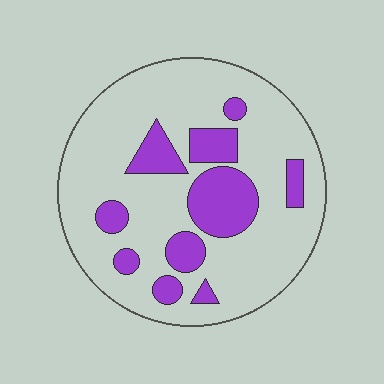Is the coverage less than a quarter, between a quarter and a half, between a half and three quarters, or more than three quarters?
Less than a quarter.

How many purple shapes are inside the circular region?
10.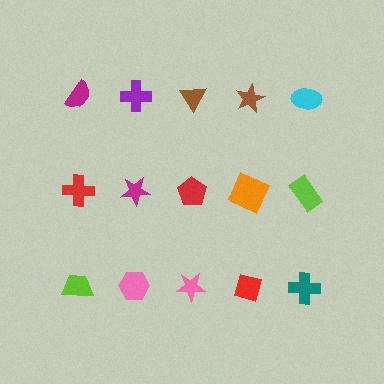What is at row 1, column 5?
A cyan ellipse.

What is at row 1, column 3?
A brown triangle.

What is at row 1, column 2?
A purple cross.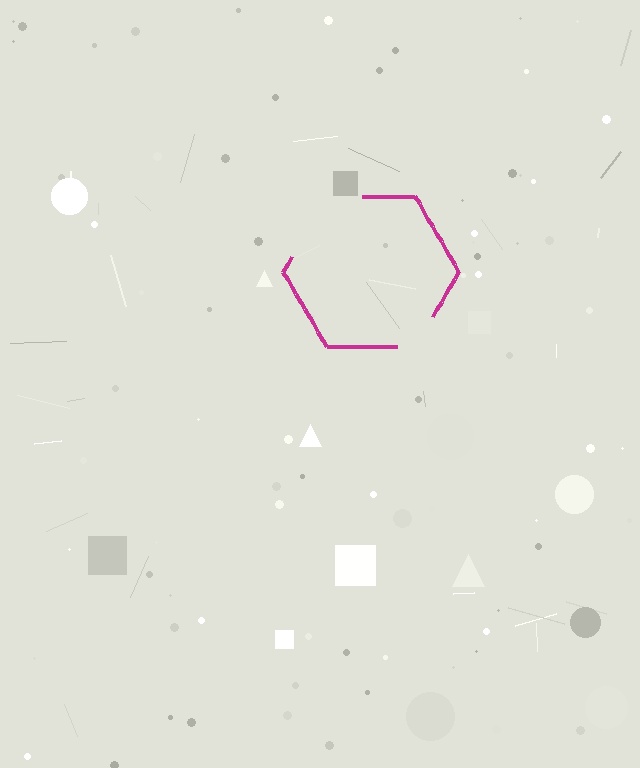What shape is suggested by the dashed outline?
The dashed outline suggests a hexagon.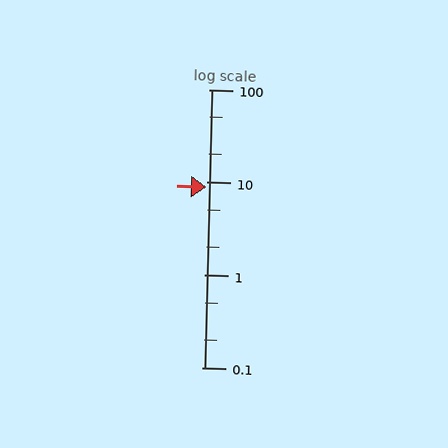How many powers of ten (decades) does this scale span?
The scale spans 3 decades, from 0.1 to 100.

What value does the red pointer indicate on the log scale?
The pointer indicates approximately 8.9.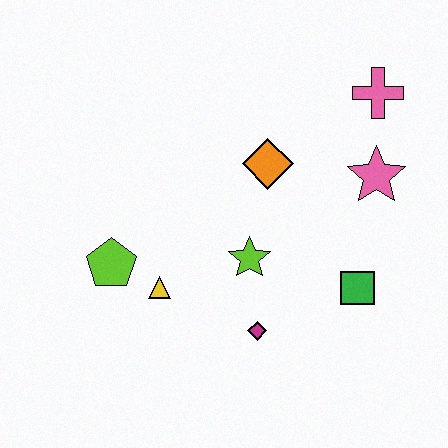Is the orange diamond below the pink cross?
Yes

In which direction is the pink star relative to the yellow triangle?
The pink star is to the right of the yellow triangle.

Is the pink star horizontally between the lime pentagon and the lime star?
No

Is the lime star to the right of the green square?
No